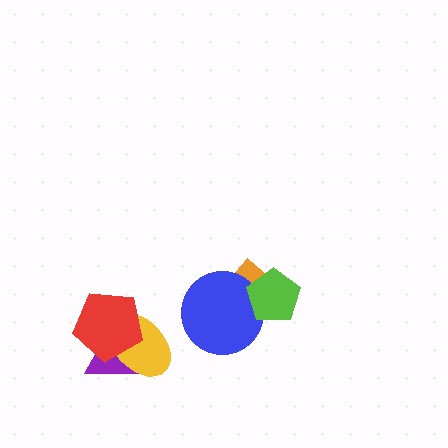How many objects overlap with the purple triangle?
2 objects overlap with the purple triangle.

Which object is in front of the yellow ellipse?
The red pentagon is in front of the yellow ellipse.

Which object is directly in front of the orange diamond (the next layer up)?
The blue circle is directly in front of the orange diamond.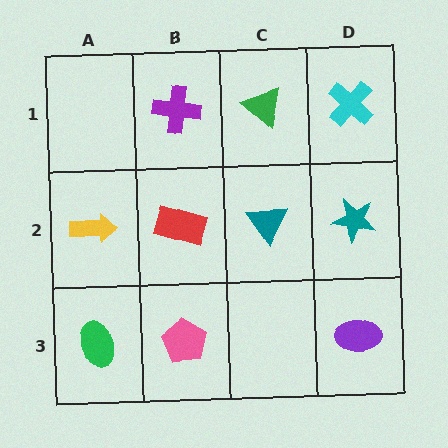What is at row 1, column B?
A purple cross.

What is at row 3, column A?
A green ellipse.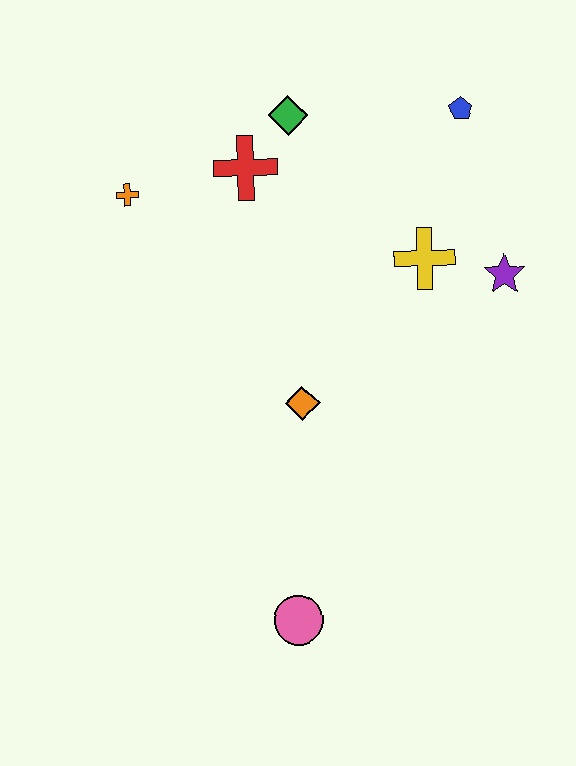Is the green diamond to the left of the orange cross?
No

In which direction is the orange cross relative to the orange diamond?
The orange cross is above the orange diamond.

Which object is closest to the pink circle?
The orange diamond is closest to the pink circle.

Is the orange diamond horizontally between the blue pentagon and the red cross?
Yes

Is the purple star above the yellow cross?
No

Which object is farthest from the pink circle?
The blue pentagon is farthest from the pink circle.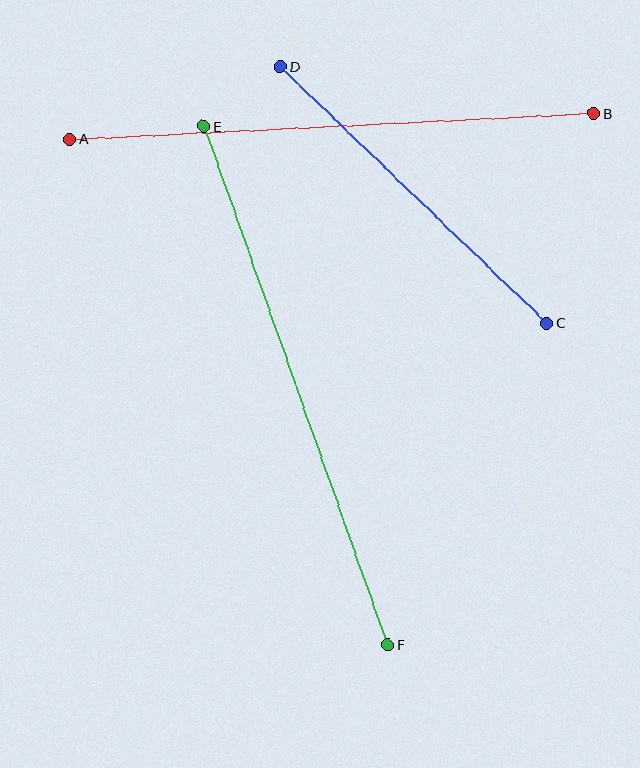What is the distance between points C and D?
The distance is approximately 370 pixels.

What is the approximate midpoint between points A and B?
The midpoint is at approximately (332, 126) pixels.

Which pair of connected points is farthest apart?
Points E and F are farthest apart.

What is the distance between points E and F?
The distance is approximately 550 pixels.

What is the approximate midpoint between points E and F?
The midpoint is at approximately (296, 386) pixels.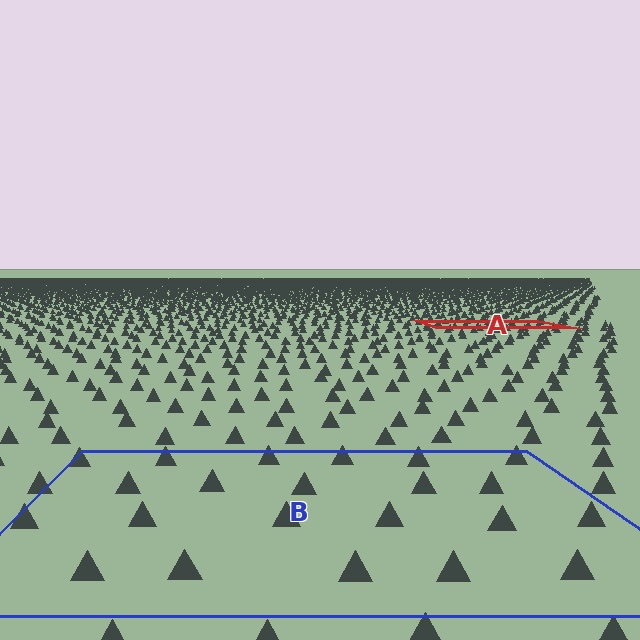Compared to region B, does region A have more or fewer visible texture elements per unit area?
Region A has more texture elements per unit area — they are packed more densely because it is farther away.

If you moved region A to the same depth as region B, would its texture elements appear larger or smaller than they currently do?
They would appear larger. At a closer depth, the same texture elements are projected at a bigger on-screen size.